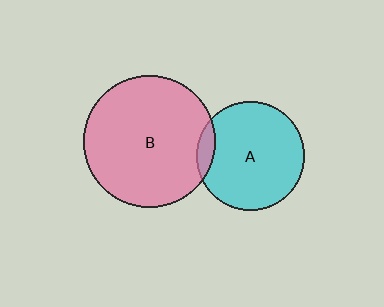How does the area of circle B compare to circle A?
Approximately 1.5 times.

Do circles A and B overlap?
Yes.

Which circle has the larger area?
Circle B (pink).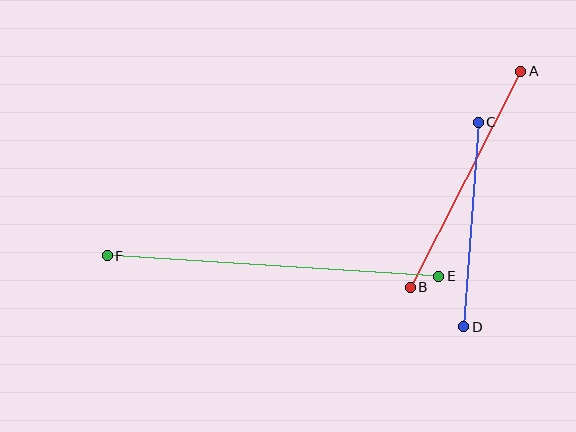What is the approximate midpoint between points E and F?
The midpoint is at approximately (273, 266) pixels.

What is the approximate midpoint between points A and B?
The midpoint is at approximately (465, 179) pixels.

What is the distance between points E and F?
The distance is approximately 332 pixels.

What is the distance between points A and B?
The distance is approximately 243 pixels.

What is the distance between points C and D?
The distance is approximately 205 pixels.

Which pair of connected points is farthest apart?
Points E and F are farthest apart.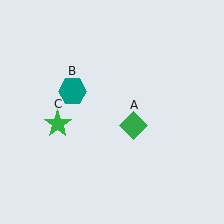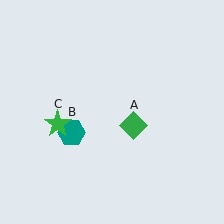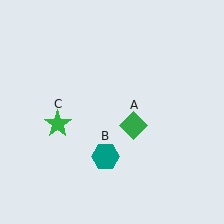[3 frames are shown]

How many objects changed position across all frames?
1 object changed position: teal hexagon (object B).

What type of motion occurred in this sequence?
The teal hexagon (object B) rotated counterclockwise around the center of the scene.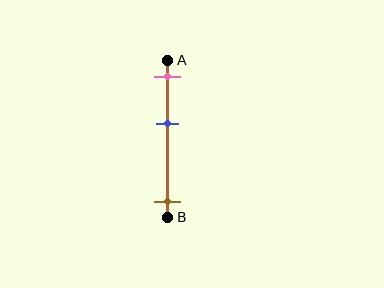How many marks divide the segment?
There are 3 marks dividing the segment.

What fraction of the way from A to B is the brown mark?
The brown mark is approximately 90% (0.9) of the way from A to B.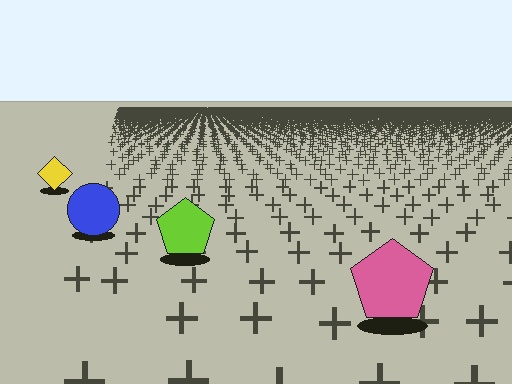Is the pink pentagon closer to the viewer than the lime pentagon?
Yes. The pink pentagon is closer — you can tell from the texture gradient: the ground texture is coarser near it.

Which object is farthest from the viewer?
The yellow diamond is farthest from the viewer. It appears smaller and the ground texture around it is denser.